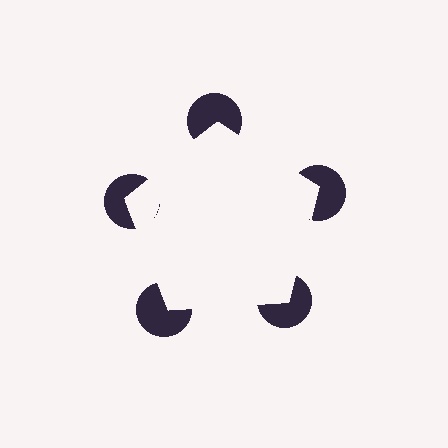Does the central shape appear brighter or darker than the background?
It typically appears slightly brighter than the background, even though no actual brightness change is drawn.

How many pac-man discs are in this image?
There are 5 — one at each vertex of the illusory pentagon.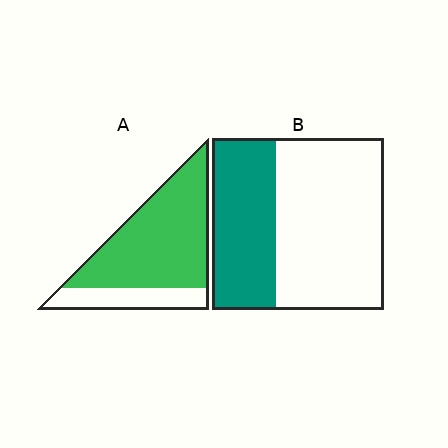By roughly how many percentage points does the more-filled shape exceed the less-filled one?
By roughly 40 percentage points (A over B).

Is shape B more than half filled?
No.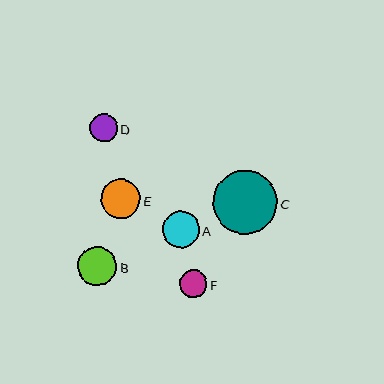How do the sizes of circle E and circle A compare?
Circle E and circle A are approximately the same size.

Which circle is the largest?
Circle C is the largest with a size of approximately 64 pixels.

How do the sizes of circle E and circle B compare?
Circle E and circle B are approximately the same size.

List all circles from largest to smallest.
From largest to smallest: C, E, B, A, D, F.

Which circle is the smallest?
Circle F is the smallest with a size of approximately 28 pixels.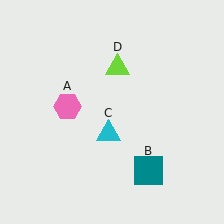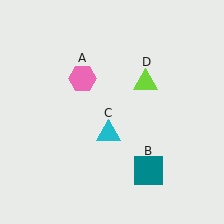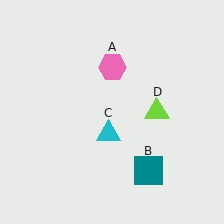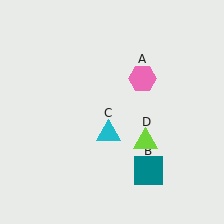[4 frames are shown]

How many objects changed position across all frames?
2 objects changed position: pink hexagon (object A), lime triangle (object D).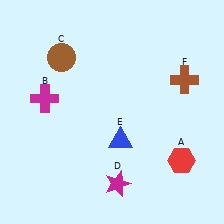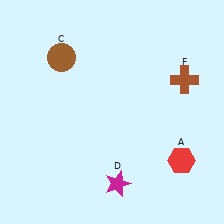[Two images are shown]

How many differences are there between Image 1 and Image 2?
There are 2 differences between the two images.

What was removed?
The blue triangle (E), the magenta cross (B) were removed in Image 2.